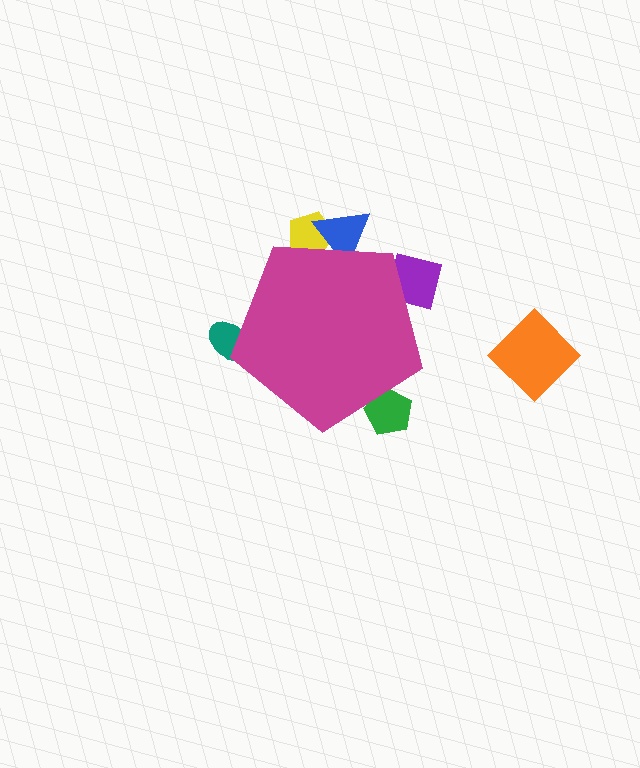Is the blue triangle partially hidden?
Yes, the blue triangle is partially hidden behind the magenta pentagon.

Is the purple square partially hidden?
Yes, the purple square is partially hidden behind the magenta pentagon.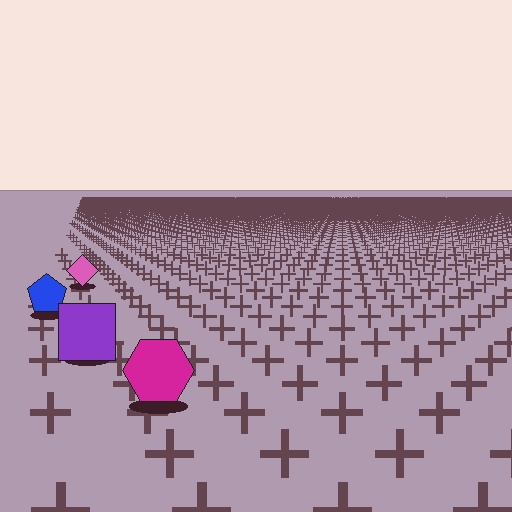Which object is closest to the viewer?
The magenta hexagon is closest. The texture marks near it are larger and more spread out.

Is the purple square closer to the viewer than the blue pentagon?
Yes. The purple square is closer — you can tell from the texture gradient: the ground texture is coarser near it.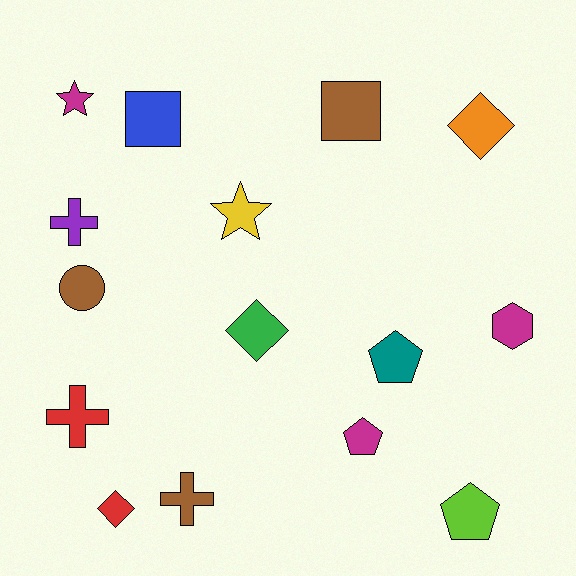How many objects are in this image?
There are 15 objects.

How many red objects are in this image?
There are 2 red objects.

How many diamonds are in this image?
There are 3 diamonds.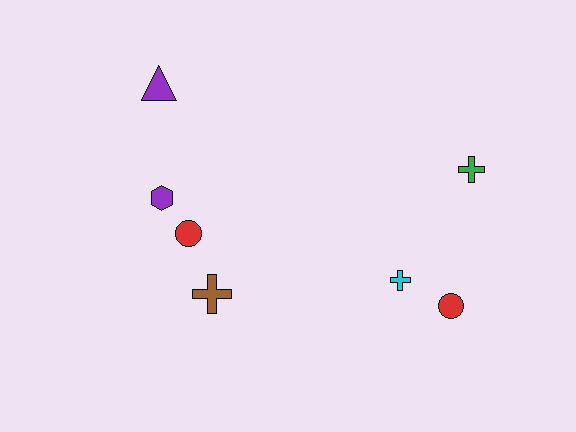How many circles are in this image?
There are 2 circles.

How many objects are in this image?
There are 7 objects.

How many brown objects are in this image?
There is 1 brown object.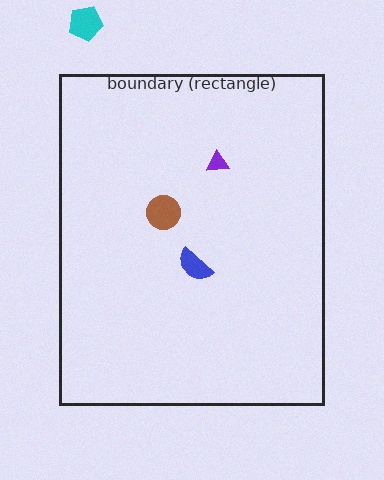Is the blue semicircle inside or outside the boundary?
Inside.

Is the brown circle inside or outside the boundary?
Inside.